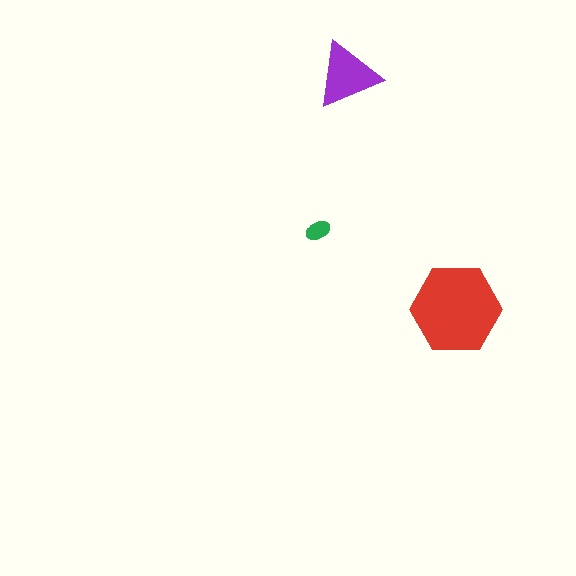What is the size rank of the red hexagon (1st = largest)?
1st.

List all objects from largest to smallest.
The red hexagon, the purple triangle, the green ellipse.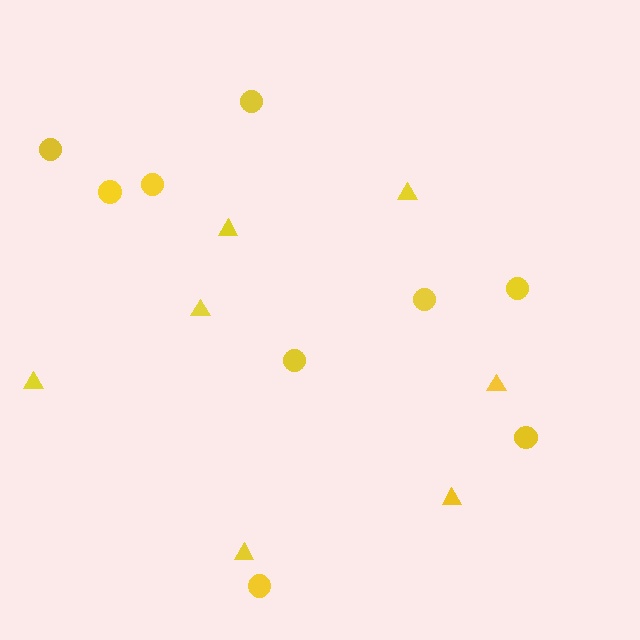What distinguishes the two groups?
There are 2 groups: one group of triangles (7) and one group of circles (9).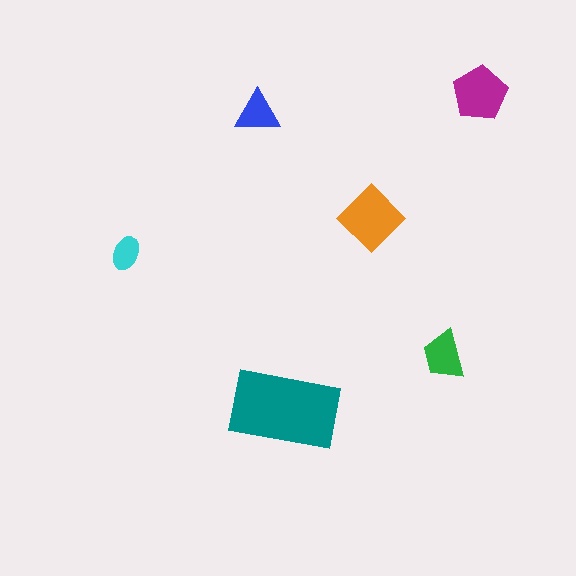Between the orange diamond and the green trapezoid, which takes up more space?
The orange diamond.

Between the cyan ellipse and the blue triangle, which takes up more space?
The blue triangle.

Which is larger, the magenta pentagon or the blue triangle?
The magenta pentagon.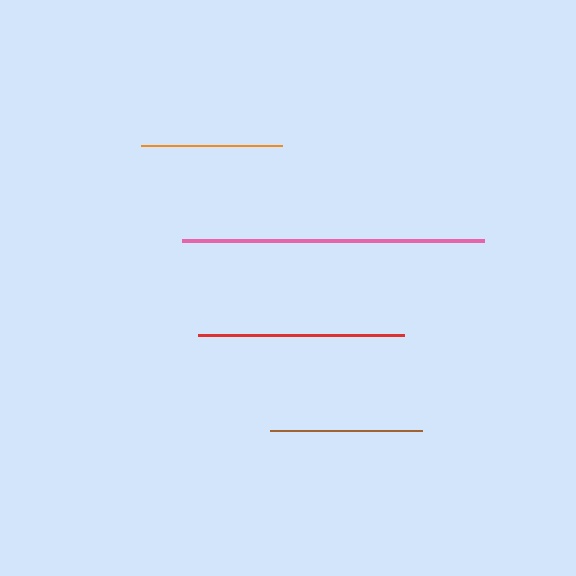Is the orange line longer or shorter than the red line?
The red line is longer than the orange line.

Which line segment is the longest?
The pink line is the longest at approximately 302 pixels.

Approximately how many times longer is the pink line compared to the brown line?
The pink line is approximately 2.0 times the length of the brown line.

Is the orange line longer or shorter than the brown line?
The brown line is longer than the orange line.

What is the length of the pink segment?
The pink segment is approximately 302 pixels long.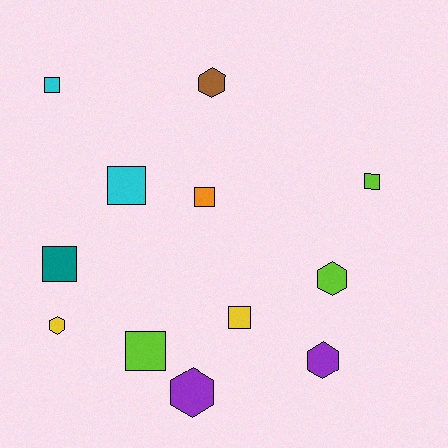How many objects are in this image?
There are 12 objects.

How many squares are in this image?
There are 7 squares.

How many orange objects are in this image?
There is 1 orange object.